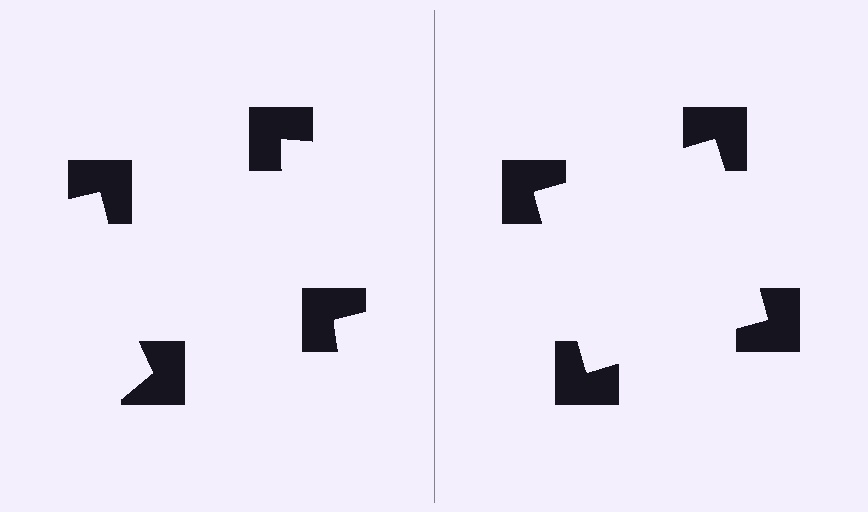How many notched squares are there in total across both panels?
8 — 4 on each side.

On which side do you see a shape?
An illusory square appears on the right side. On the left side the wedge cuts are rotated, so no coherent shape forms.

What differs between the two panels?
The notched squares are positioned identically on both sides; only the wedge orientations differ. On the right they align to a square; on the left they are misaligned.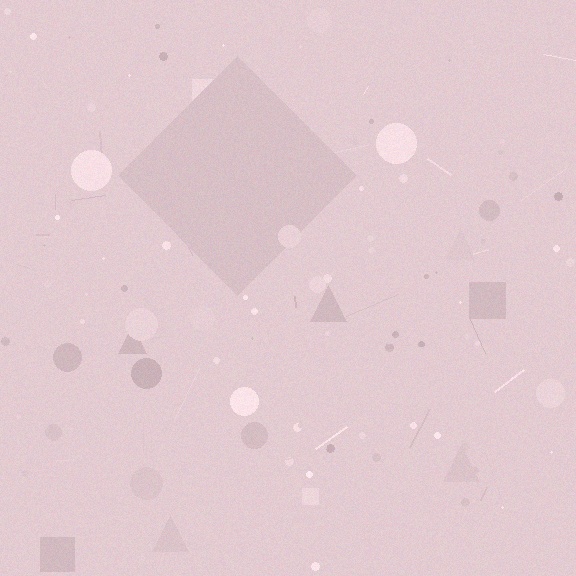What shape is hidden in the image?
A diamond is hidden in the image.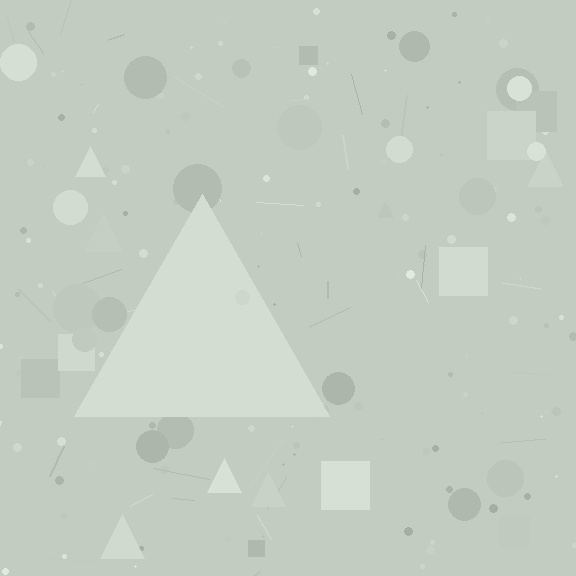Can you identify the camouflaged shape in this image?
The camouflaged shape is a triangle.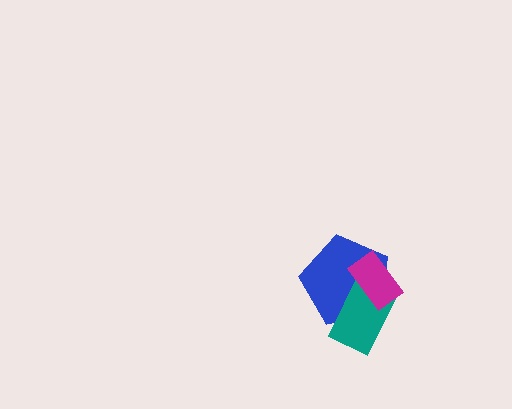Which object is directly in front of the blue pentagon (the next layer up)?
The teal rectangle is directly in front of the blue pentagon.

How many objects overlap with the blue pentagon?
2 objects overlap with the blue pentagon.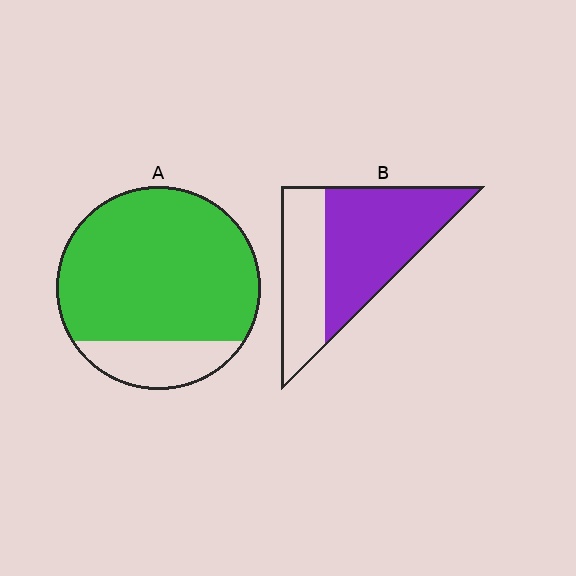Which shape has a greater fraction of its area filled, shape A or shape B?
Shape A.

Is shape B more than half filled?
Yes.